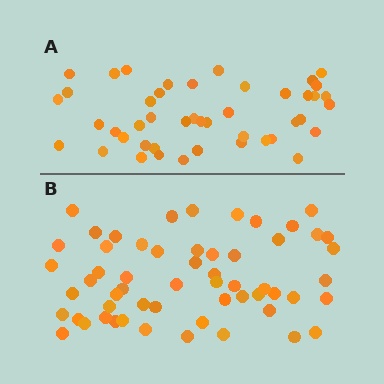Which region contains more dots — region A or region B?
Region B (the bottom region) has more dots.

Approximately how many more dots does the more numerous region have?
Region B has roughly 12 or so more dots than region A.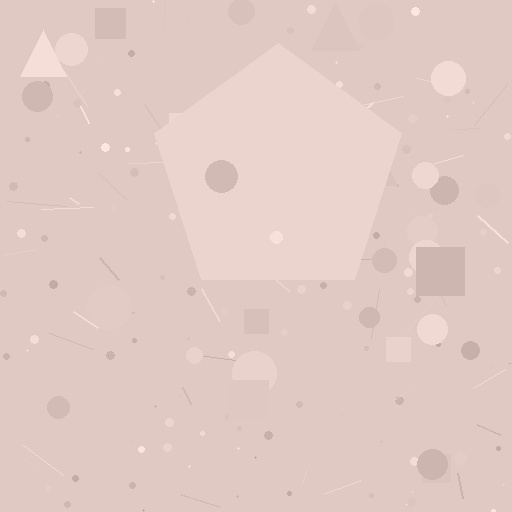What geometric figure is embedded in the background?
A pentagon is embedded in the background.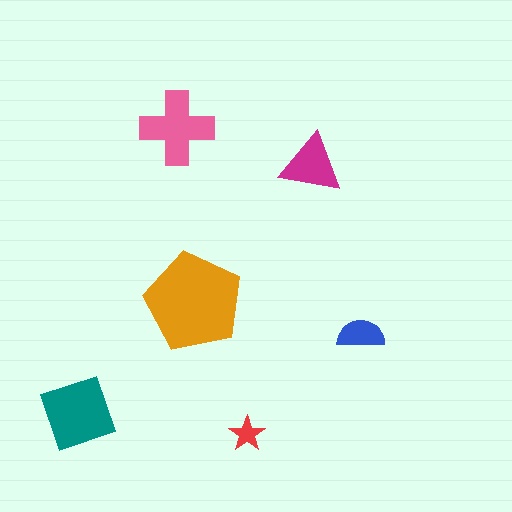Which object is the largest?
The orange pentagon.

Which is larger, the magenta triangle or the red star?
The magenta triangle.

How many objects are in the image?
There are 6 objects in the image.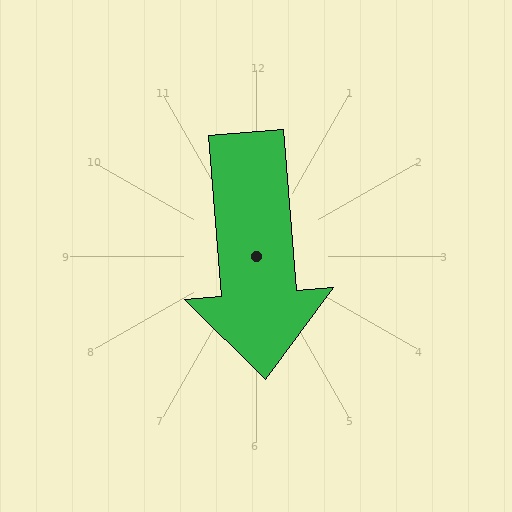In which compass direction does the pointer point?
South.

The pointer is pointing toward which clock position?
Roughly 6 o'clock.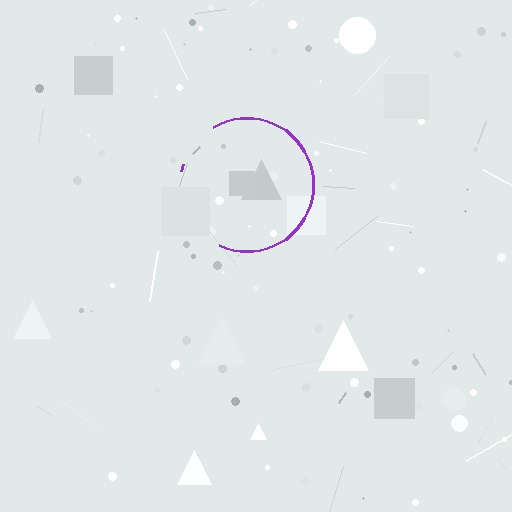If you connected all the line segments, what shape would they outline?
They would outline a circle.